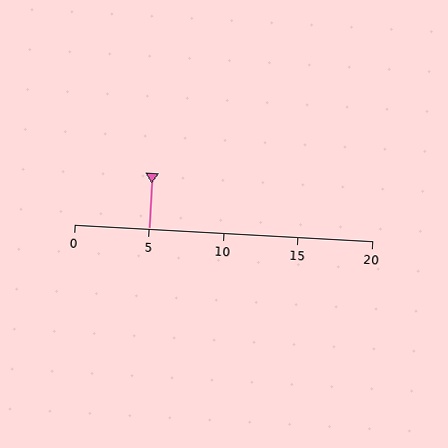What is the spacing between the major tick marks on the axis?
The major ticks are spaced 5 apart.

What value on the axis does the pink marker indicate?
The marker indicates approximately 5.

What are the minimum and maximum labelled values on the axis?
The axis runs from 0 to 20.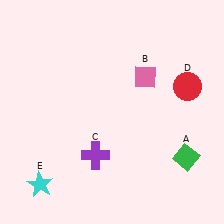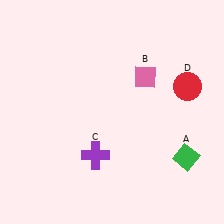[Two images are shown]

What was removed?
The cyan star (E) was removed in Image 2.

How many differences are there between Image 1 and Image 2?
There is 1 difference between the two images.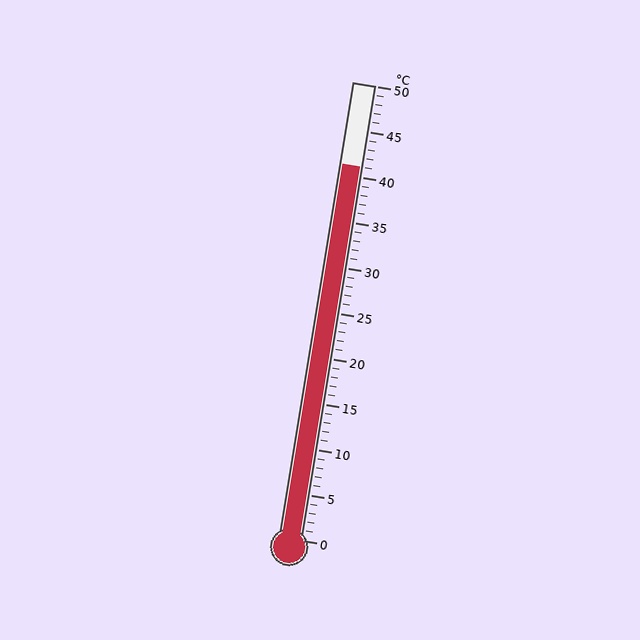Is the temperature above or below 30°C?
The temperature is above 30°C.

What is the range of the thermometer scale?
The thermometer scale ranges from 0°C to 50°C.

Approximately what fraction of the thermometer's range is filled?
The thermometer is filled to approximately 80% of its range.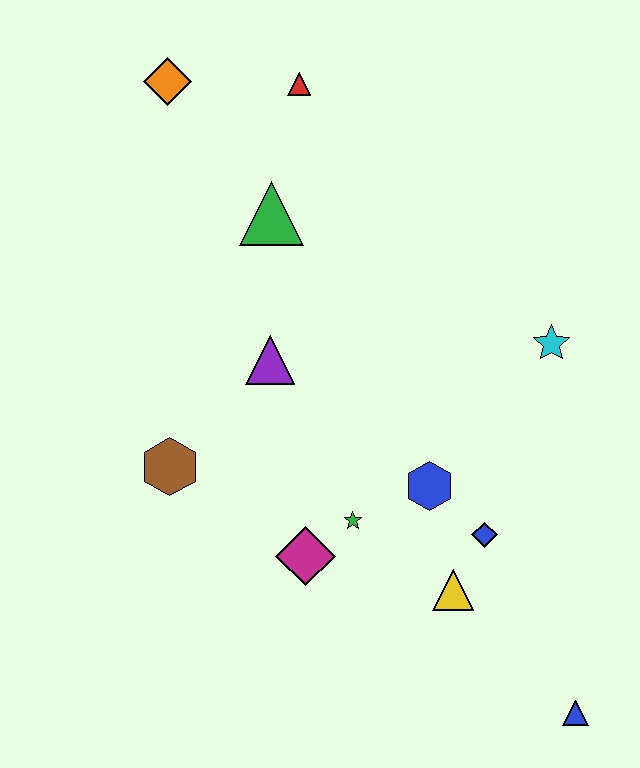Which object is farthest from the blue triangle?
The orange diamond is farthest from the blue triangle.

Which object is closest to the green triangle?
The red triangle is closest to the green triangle.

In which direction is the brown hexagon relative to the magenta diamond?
The brown hexagon is to the left of the magenta diamond.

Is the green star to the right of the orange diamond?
Yes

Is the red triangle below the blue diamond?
No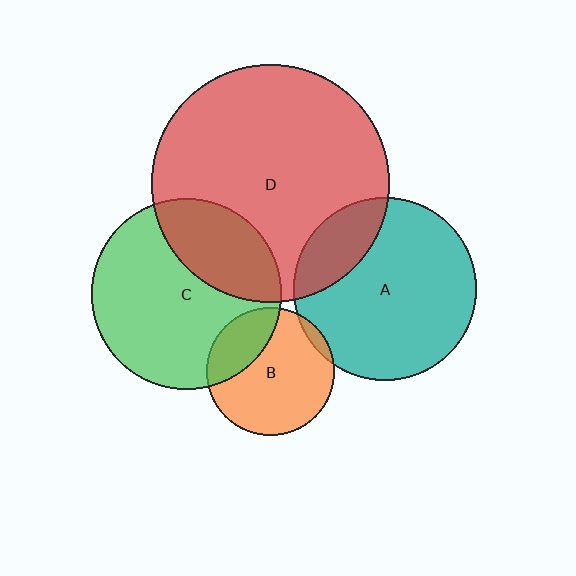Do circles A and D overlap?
Yes.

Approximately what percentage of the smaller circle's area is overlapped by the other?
Approximately 20%.